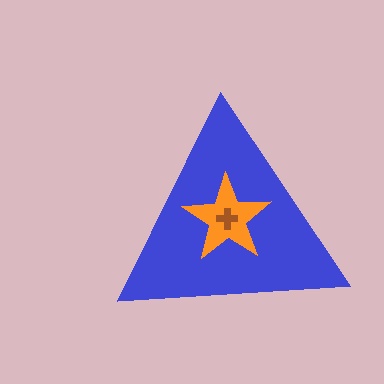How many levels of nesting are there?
3.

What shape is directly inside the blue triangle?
The orange star.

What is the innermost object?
The brown cross.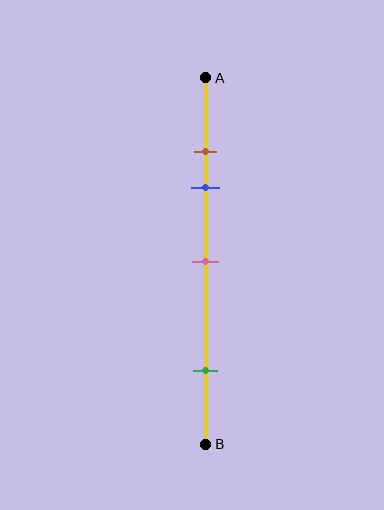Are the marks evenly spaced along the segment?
No, the marks are not evenly spaced.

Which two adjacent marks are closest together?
The brown and blue marks are the closest adjacent pair.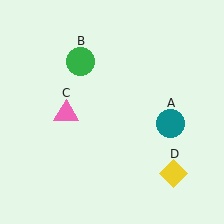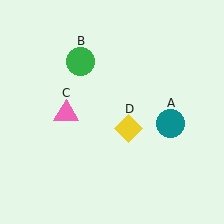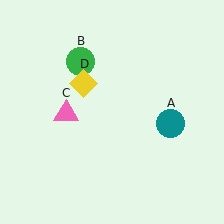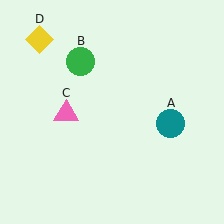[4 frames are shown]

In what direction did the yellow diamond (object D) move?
The yellow diamond (object D) moved up and to the left.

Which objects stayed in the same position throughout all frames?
Teal circle (object A) and green circle (object B) and pink triangle (object C) remained stationary.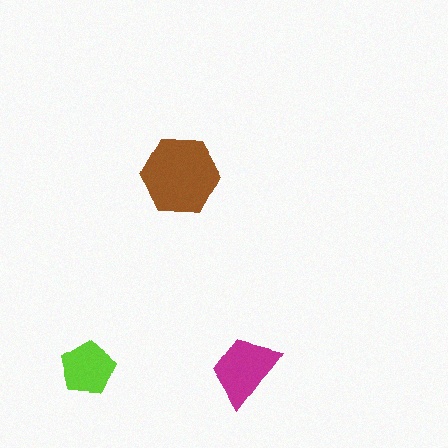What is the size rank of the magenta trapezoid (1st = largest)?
2nd.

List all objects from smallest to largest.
The lime pentagon, the magenta trapezoid, the brown hexagon.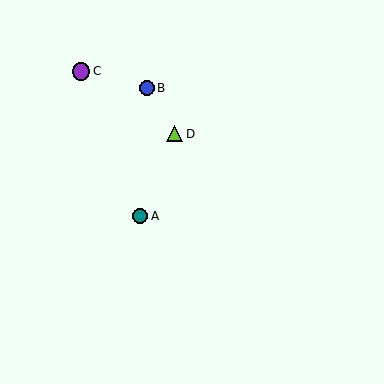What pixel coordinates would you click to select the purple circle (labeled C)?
Click at (81, 71) to select the purple circle C.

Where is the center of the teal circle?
The center of the teal circle is at (140, 216).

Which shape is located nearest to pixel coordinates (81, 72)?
The purple circle (labeled C) at (81, 71) is nearest to that location.